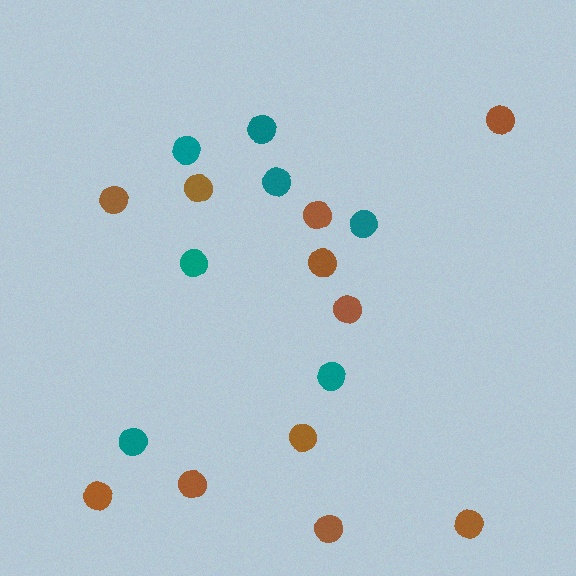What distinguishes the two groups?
There are 2 groups: one group of brown circles (11) and one group of teal circles (7).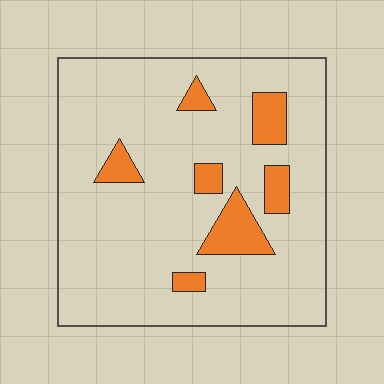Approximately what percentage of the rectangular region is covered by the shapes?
Approximately 15%.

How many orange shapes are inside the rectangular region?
7.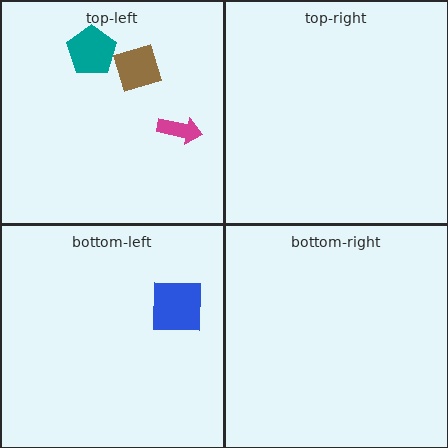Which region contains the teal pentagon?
The top-left region.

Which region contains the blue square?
The bottom-left region.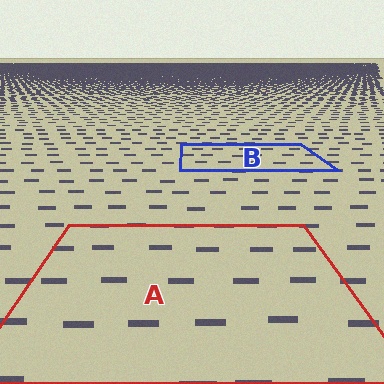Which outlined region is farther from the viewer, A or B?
Region B is farther from the viewer — the texture elements inside it appear smaller and more densely packed.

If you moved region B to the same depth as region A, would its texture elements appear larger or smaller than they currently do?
They would appear larger. At a closer depth, the same texture elements are projected at a bigger on-screen size.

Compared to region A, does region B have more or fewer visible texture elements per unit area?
Region B has more texture elements per unit area — they are packed more densely because it is farther away.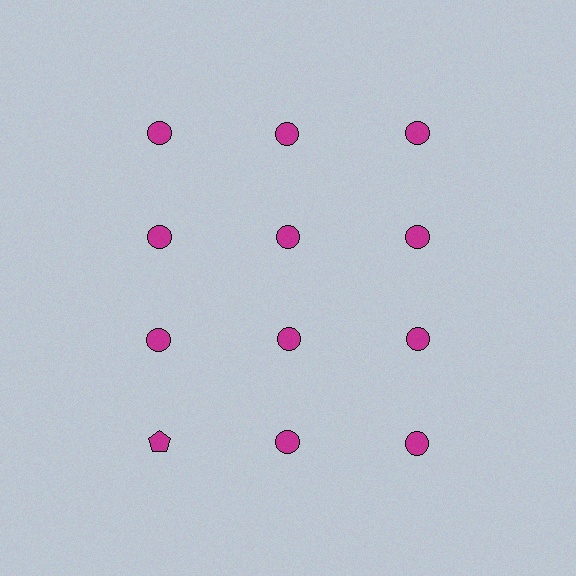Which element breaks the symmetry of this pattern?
The magenta pentagon in the fourth row, leftmost column breaks the symmetry. All other shapes are magenta circles.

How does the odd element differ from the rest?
It has a different shape: pentagon instead of circle.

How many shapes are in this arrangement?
There are 12 shapes arranged in a grid pattern.